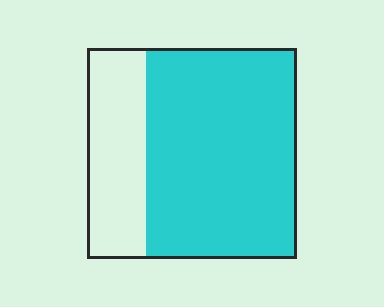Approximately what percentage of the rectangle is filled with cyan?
Approximately 70%.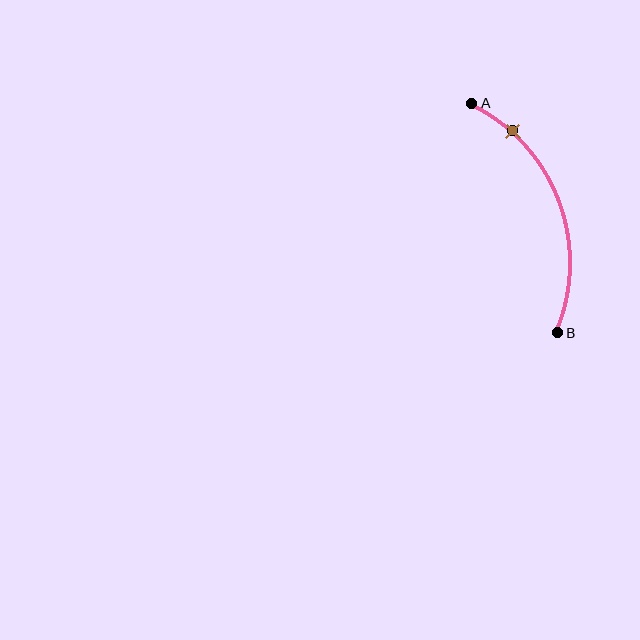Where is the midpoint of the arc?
The arc midpoint is the point on the curve farthest from the straight line joining A and B. It sits to the right of that line.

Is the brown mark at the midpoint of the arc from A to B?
No. The brown mark lies on the arc but is closer to endpoint A. The arc midpoint would be at the point on the curve equidistant along the arc from both A and B.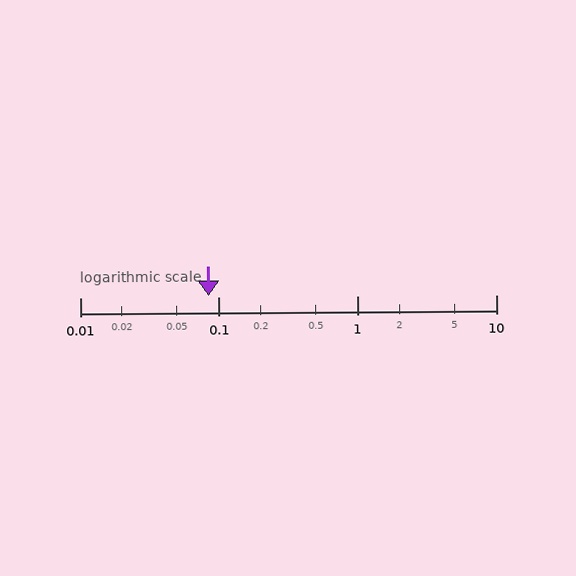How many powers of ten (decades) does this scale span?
The scale spans 3 decades, from 0.01 to 10.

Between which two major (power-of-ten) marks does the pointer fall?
The pointer is between 0.01 and 0.1.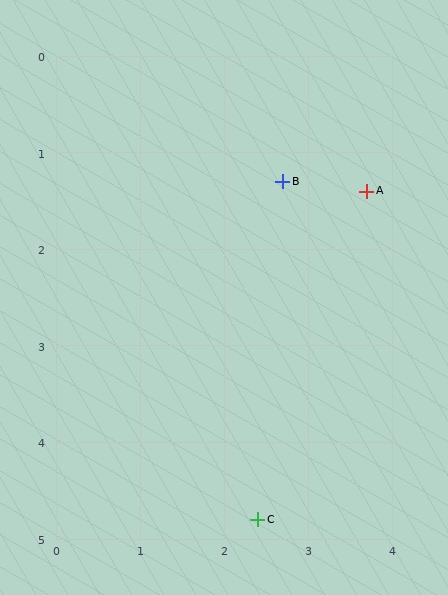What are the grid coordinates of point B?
Point B is at approximately (2.7, 1.3).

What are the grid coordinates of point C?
Point C is at approximately (2.4, 4.8).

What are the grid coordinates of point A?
Point A is at approximately (3.7, 1.4).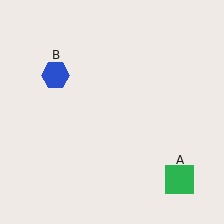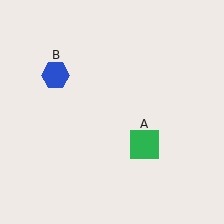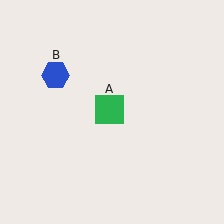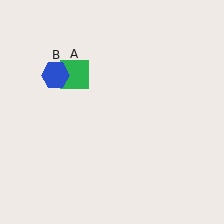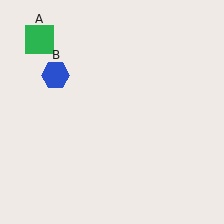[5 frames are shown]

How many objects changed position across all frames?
1 object changed position: green square (object A).